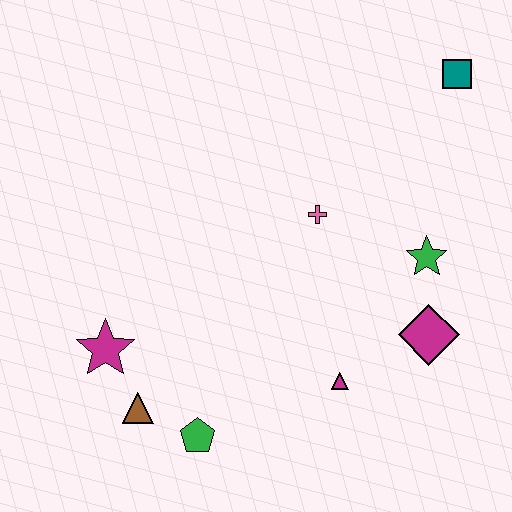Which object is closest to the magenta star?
The brown triangle is closest to the magenta star.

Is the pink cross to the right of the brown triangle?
Yes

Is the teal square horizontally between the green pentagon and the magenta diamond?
No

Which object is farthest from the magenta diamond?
The magenta star is farthest from the magenta diamond.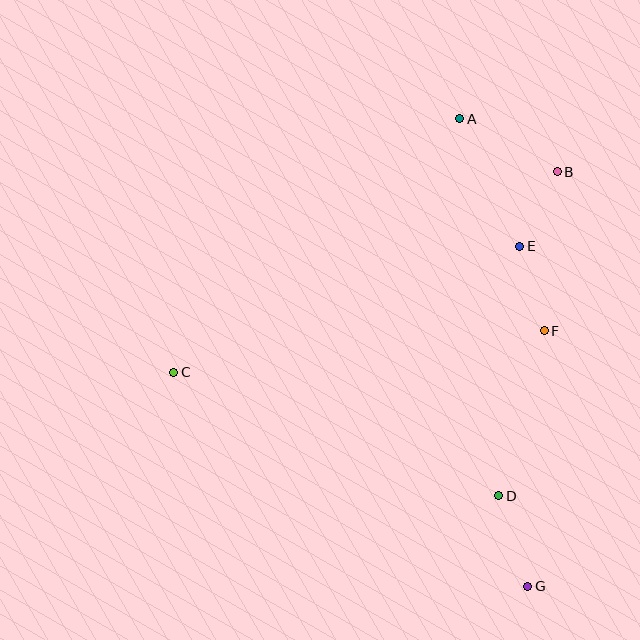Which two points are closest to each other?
Points B and E are closest to each other.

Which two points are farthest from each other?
Points A and G are farthest from each other.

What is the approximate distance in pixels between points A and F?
The distance between A and F is approximately 228 pixels.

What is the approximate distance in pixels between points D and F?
The distance between D and F is approximately 171 pixels.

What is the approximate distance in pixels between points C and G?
The distance between C and G is approximately 414 pixels.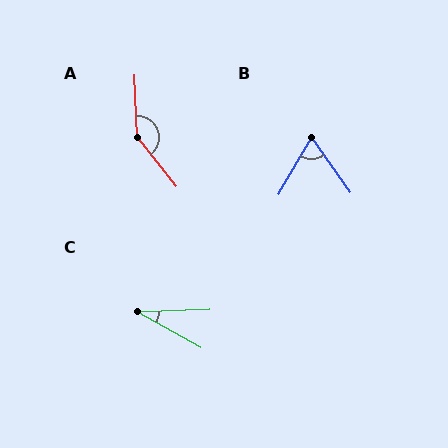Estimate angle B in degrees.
Approximately 66 degrees.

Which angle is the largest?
A, at approximately 144 degrees.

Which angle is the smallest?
C, at approximately 31 degrees.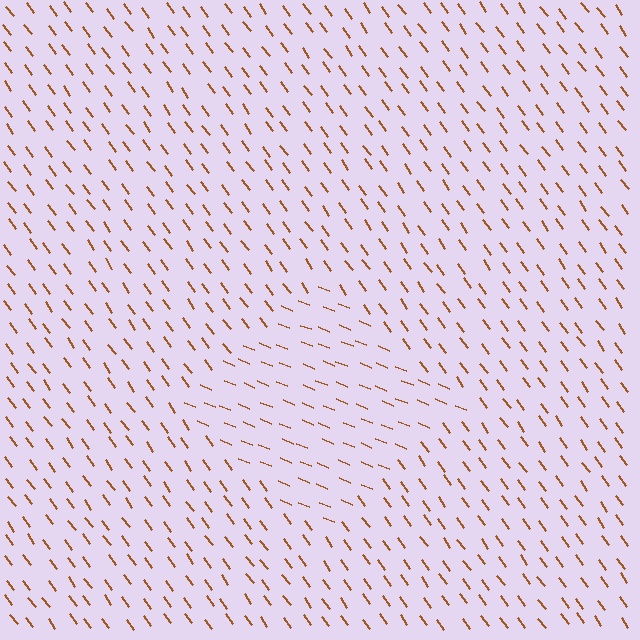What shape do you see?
I see a diamond.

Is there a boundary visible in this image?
Yes, there is a texture boundary formed by a change in line orientation.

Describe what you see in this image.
The image is filled with small brown line segments. A diamond region in the image has lines oriented differently from the surrounding lines, creating a visible texture boundary.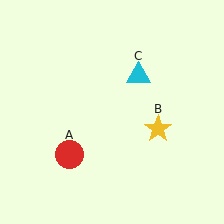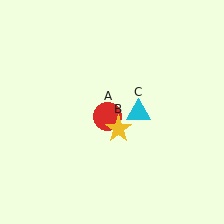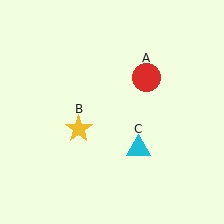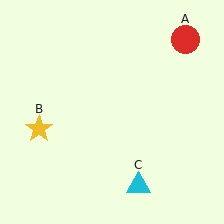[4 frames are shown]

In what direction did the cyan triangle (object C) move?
The cyan triangle (object C) moved down.